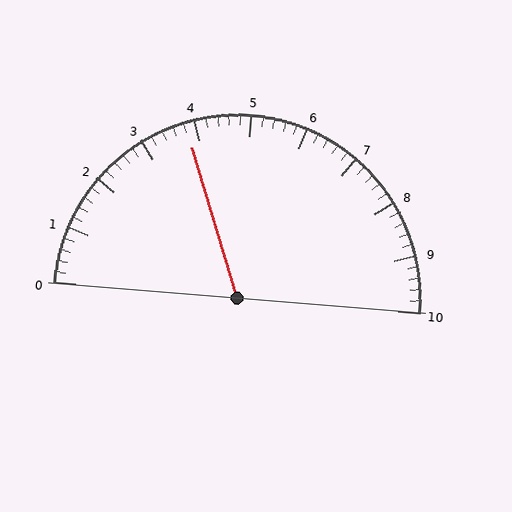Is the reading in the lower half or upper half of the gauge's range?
The reading is in the lower half of the range (0 to 10).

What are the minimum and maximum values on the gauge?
The gauge ranges from 0 to 10.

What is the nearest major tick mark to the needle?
The nearest major tick mark is 4.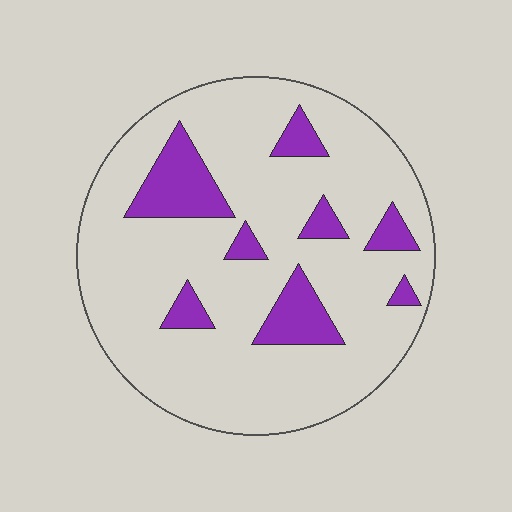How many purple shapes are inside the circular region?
8.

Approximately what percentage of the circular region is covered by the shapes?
Approximately 15%.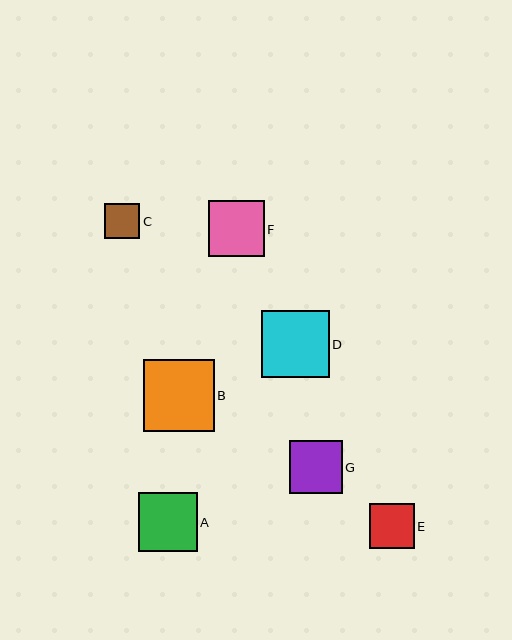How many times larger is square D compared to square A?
Square D is approximately 1.2 times the size of square A.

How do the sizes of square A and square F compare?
Square A and square F are approximately the same size.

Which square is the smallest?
Square C is the smallest with a size of approximately 35 pixels.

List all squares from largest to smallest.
From largest to smallest: B, D, A, F, G, E, C.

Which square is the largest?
Square B is the largest with a size of approximately 71 pixels.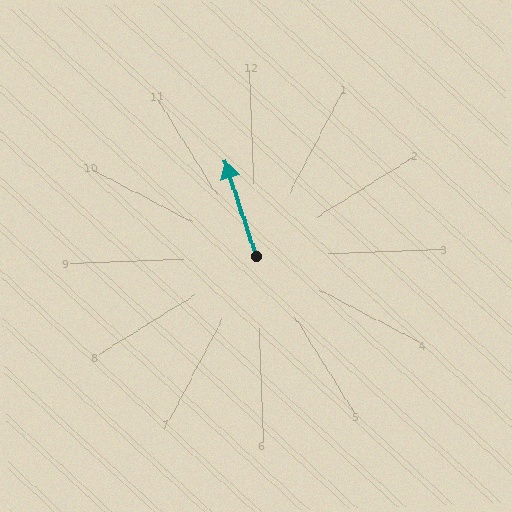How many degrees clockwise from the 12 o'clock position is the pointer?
Approximately 344 degrees.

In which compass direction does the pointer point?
North.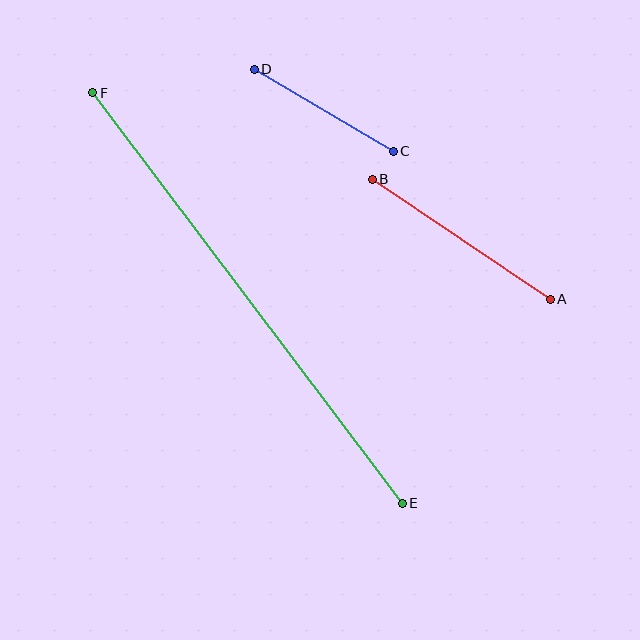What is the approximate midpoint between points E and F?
The midpoint is at approximately (248, 298) pixels.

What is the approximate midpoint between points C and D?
The midpoint is at approximately (324, 110) pixels.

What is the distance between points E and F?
The distance is approximately 514 pixels.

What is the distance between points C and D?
The distance is approximately 161 pixels.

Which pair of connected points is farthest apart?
Points E and F are farthest apart.